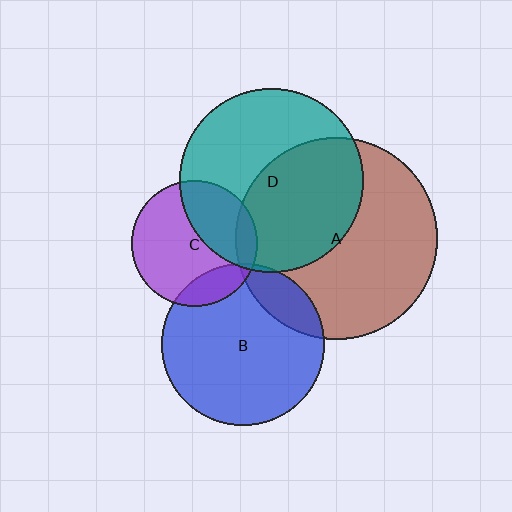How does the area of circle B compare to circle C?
Approximately 1.7 times.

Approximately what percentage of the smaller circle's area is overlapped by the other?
Approximately 5%.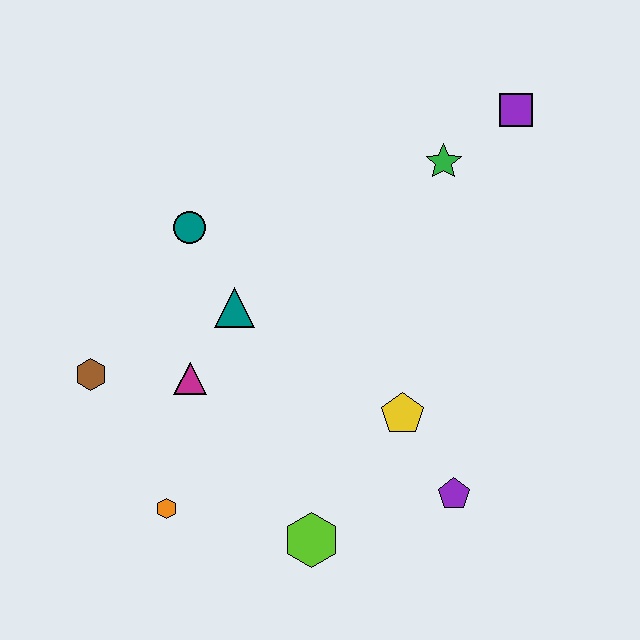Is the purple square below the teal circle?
No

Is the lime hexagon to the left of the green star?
Yes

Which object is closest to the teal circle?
The teal triangle is closest to the teal circle.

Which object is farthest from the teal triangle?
The purple square is farthest from the teal triangle.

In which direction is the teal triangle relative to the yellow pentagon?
The teal triangle is to the left of the yellow pentagon.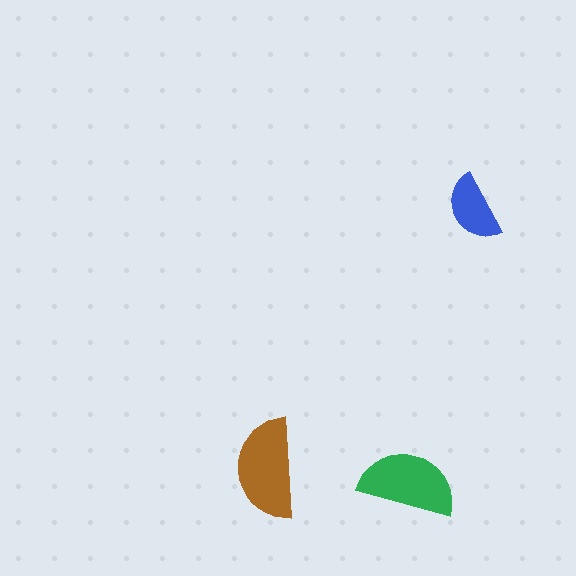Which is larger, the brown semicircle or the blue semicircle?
The brown one.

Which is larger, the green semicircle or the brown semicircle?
The brown one.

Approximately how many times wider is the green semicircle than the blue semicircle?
About 1.5 times wider.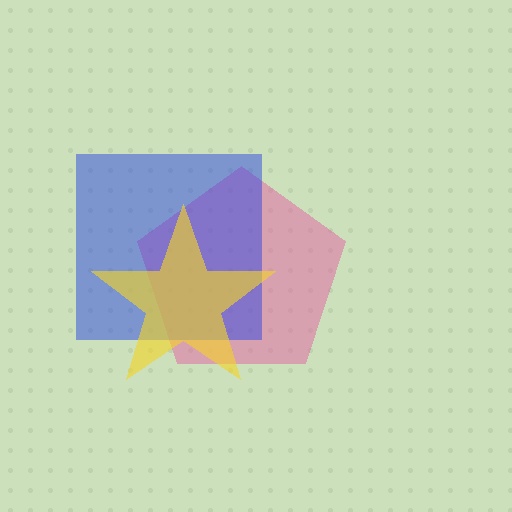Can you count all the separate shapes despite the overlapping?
Yes, there are 3 separate shapes.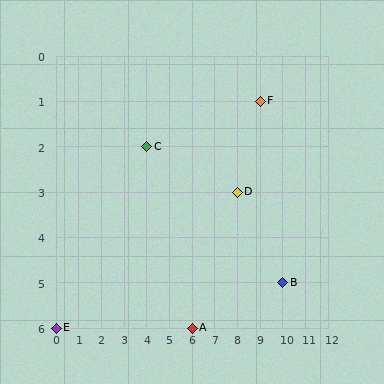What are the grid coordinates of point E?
Point E is at grid coordinates (0, 6).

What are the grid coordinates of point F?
Point F is at grid coordinates (9, 1).